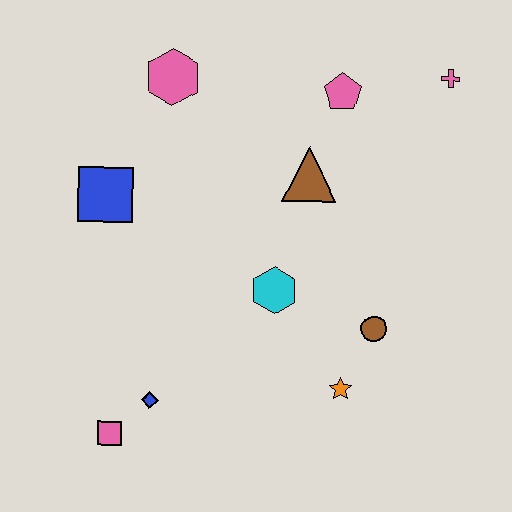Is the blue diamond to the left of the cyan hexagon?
Yes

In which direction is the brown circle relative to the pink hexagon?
The brown circle is below the pink hexagon.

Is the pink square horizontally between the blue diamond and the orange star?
No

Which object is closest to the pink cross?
The pink pentagon is closest to the pink cross.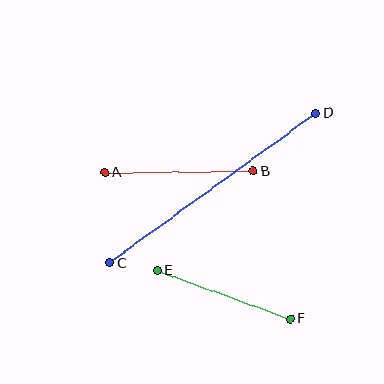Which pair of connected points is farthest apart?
Points C and D are farthest apart.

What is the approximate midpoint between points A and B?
The midpoint is at approximately (179, 172) pixels.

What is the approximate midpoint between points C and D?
The midpoint is at approximately (213, 188) pixels.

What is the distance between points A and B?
The distance is approximately 149 pixels.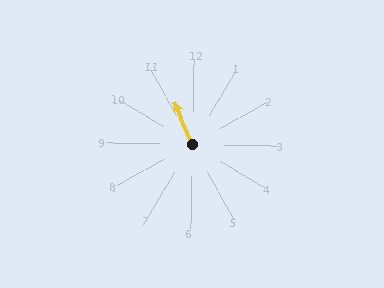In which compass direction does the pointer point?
Northwest.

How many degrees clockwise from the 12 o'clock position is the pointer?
Approximately 336 degrees.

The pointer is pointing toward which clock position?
Roughly 11 o'clock.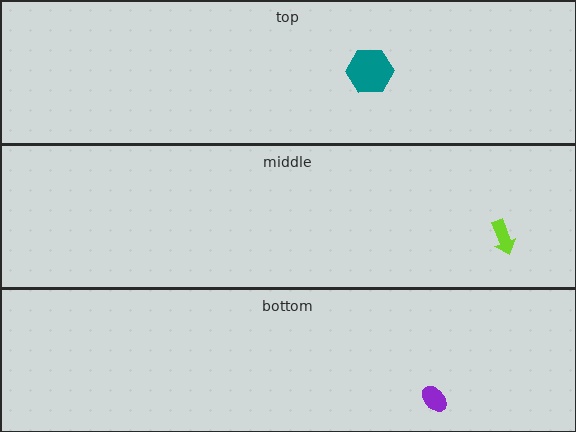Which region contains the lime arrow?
The middle region.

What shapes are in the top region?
The teal hexagon.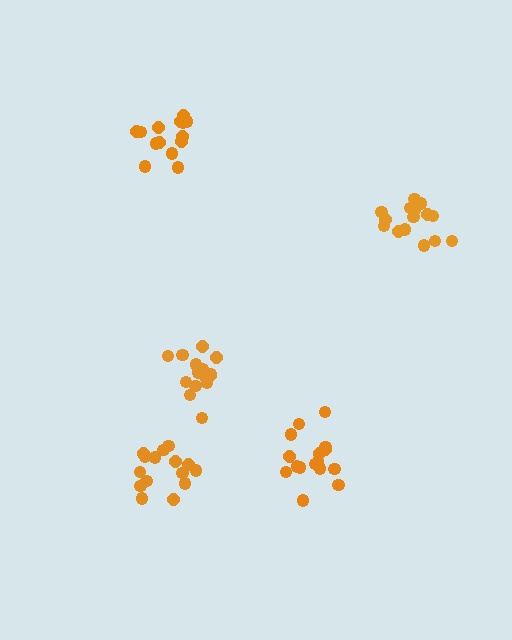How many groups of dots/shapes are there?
There are 5 groups.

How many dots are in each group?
Group 1: 16 dots, Group 2: 16 dots, Group 3: 17 dots, Group 4: 14 dots, Group 5: 16 dots (79 total).